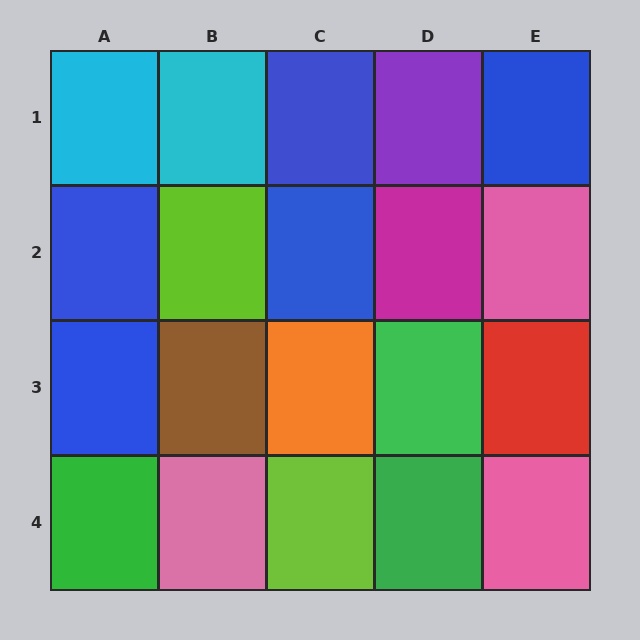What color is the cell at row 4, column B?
Pink.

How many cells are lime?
2 cells are lime.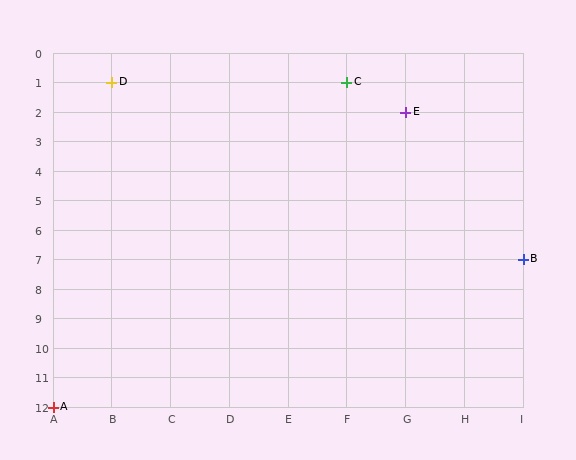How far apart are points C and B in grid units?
Points C and B are 3 columns and 6 rows apart (about 6.7 grid units diagonally).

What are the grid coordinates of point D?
Point D is at grid coordinates (B, 1).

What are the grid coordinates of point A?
Point A is at grid coordinates (A, 12).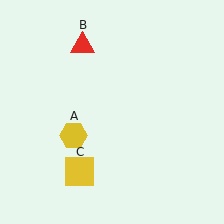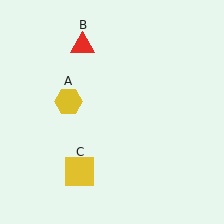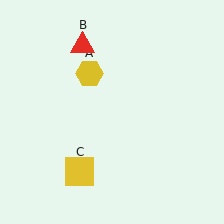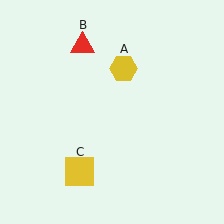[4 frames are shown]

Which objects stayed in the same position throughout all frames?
Red triangle (object B) and yellow square (object C) remained stationary.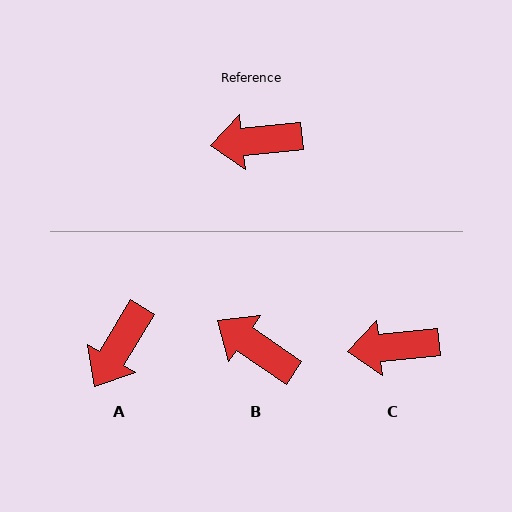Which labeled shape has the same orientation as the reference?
C.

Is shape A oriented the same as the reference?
No, it is off by about 53 degrees.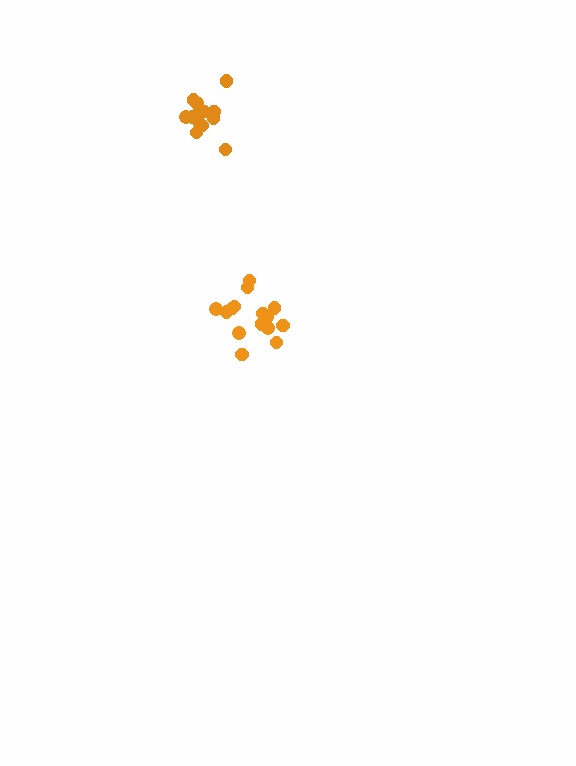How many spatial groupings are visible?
There are 2 spatial groupings.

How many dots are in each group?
Group 1: 15 dots, Group 2: 14 dots (29 total).